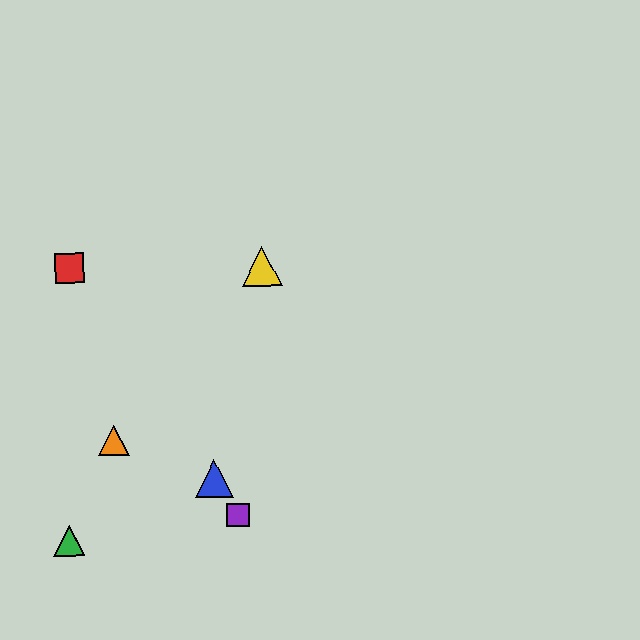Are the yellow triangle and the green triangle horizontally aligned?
No, the yellow triangle is at y≈266 and the green triangle is at y≈540.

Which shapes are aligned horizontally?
The red square, the yellow triangle are aligned horizontally.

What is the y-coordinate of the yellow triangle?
The yellow triangle is at y≈266.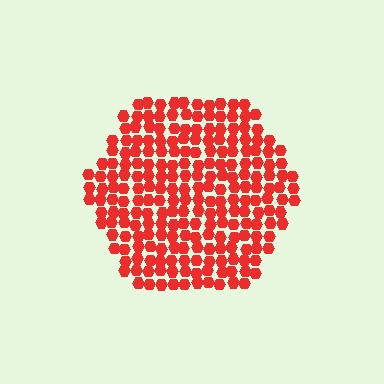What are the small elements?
The small elements are hexagons.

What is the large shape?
The large shape is a hexagon.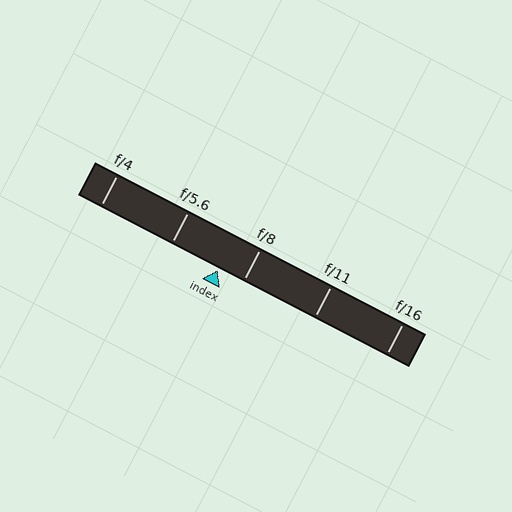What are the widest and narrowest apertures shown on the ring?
The widest aperture shown is f/4 and the narrowest is f/16.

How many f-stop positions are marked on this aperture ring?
There are 5 f-stop positions marked.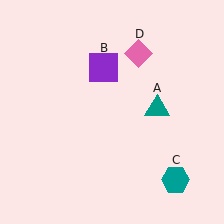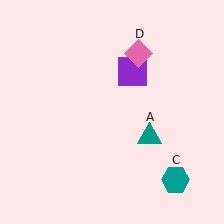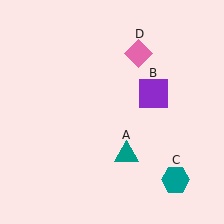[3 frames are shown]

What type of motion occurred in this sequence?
The teal triangle (object A), purple square (object B) rotated clockwise around the center of the scene.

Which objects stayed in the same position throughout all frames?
Teal hexagon (object C) and pink diamond (object D) remained stationary.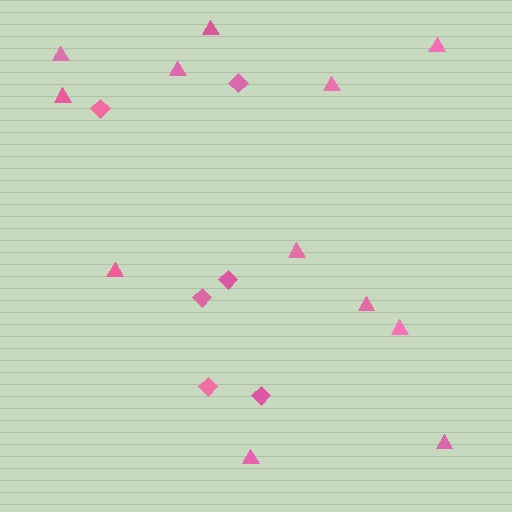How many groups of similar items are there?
There are 2 groups: one group of diamonds (6) and one group of triangles (12).